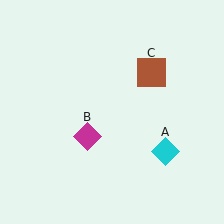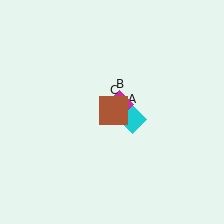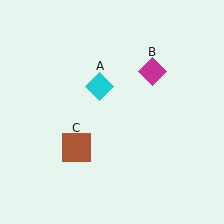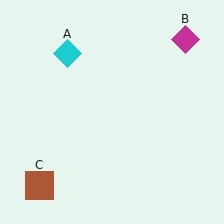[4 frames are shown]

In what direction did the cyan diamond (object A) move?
The cyan diamond (object A) moved up and to the left.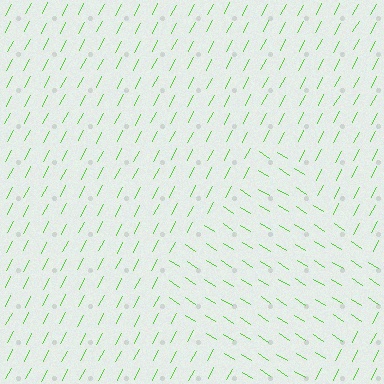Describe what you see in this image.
The image is filled with small lime line segments. A diamond region in the image has lines oriented differently from the surrounding lines, creating a visible texture boundary.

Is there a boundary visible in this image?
Yes, there is a texture boundary formed by a change in line orientation.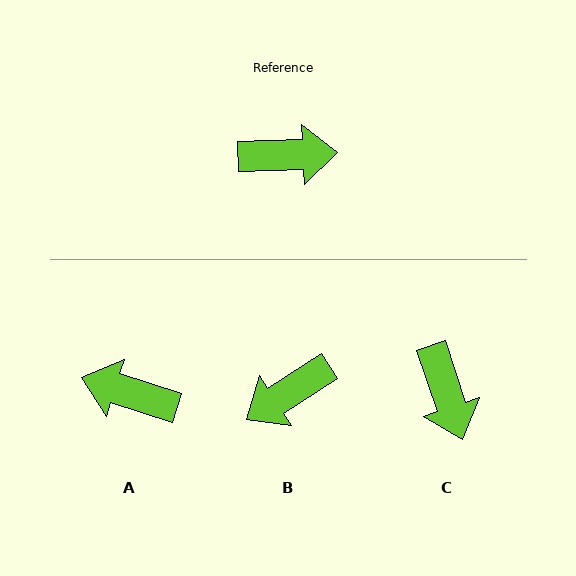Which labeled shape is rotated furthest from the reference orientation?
A, about 160 degrees away.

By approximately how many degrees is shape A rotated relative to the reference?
Approximately 160 degrees counter-clockwise.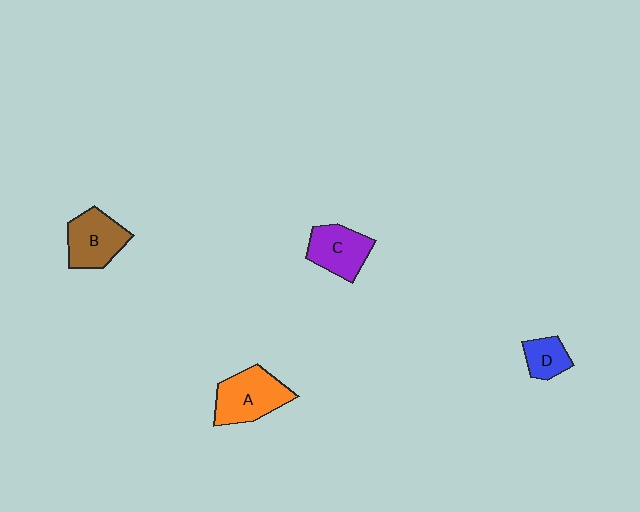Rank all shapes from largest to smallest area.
From largest to smallest: A (orange), B (brown), C (purple), D (blue).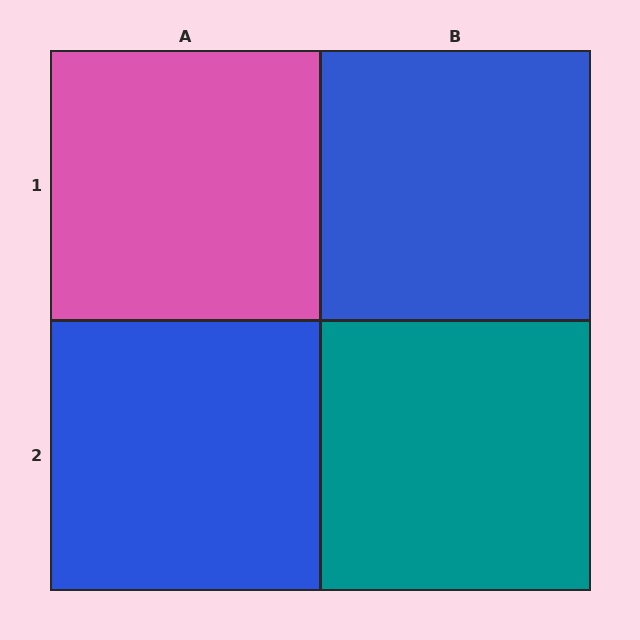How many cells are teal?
1 cell is teal.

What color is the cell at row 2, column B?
Teal.